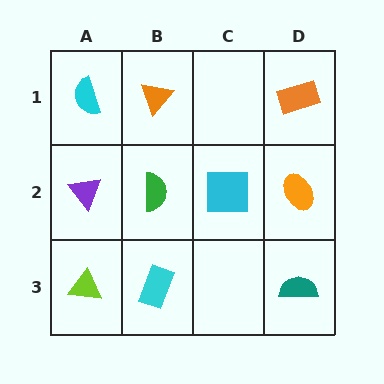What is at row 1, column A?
A cyan semicircle.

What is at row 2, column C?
A cyan square.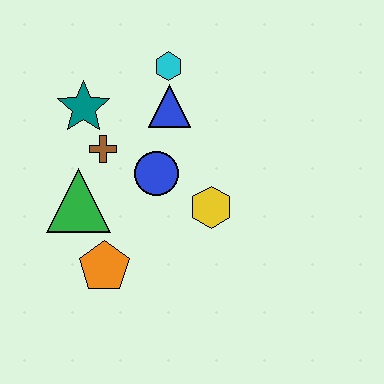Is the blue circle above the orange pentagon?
Yes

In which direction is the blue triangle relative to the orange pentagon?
The blue triangle is above the orange pentagon.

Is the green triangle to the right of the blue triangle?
No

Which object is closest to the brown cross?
The teal star is closest to the brown cross.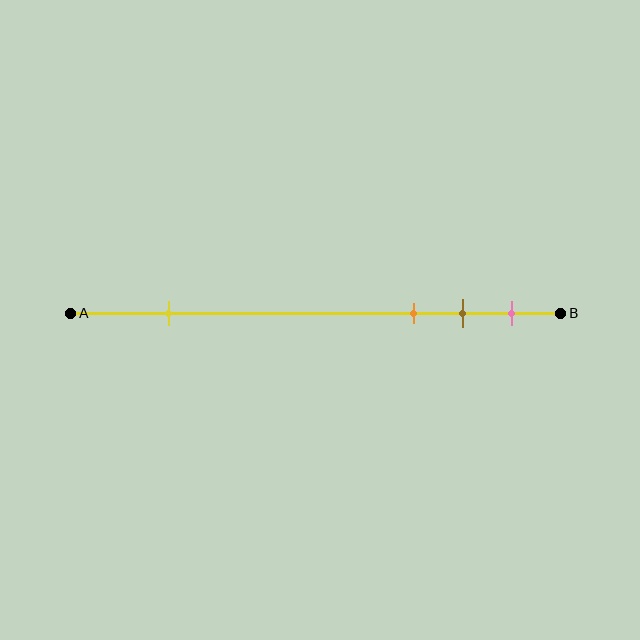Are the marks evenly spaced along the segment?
No, the marks are not evenly spaced.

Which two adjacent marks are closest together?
The brown and pink marks are the closest adjacent pair.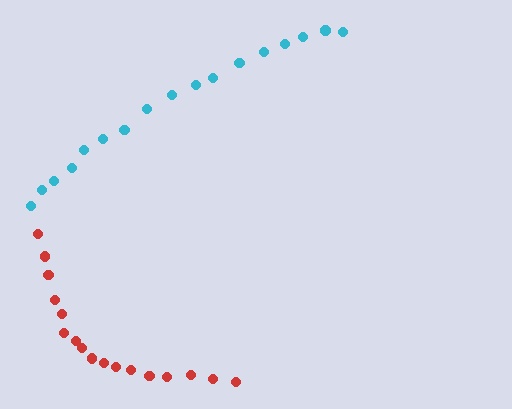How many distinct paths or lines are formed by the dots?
There are 2 distinct paths.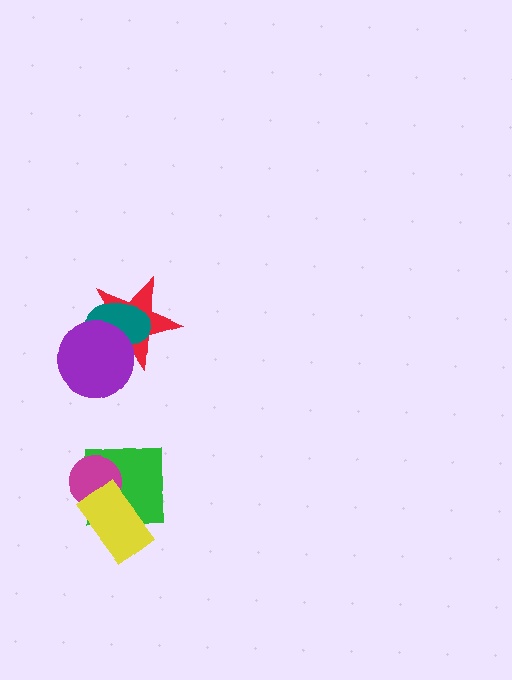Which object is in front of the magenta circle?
The yellow rectangle is in front of the magenta circle.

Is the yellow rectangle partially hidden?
No, no other shape covers it.